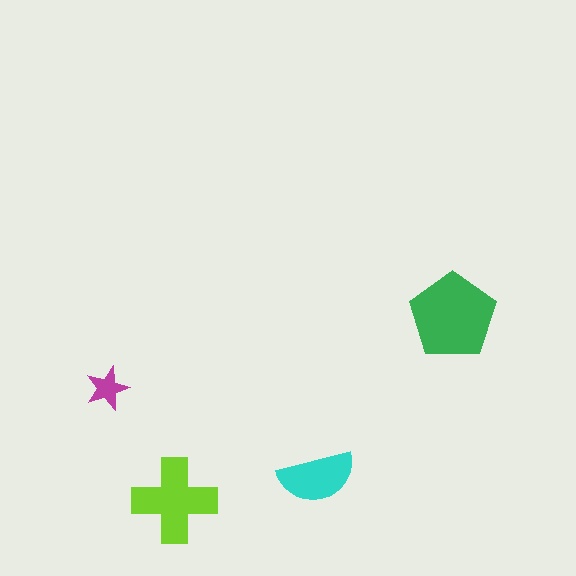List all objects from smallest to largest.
The magenta star, the cyan semicircle, the lime cross, the green pentagon.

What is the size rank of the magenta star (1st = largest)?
4th.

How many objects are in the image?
There are 4 objects in the image.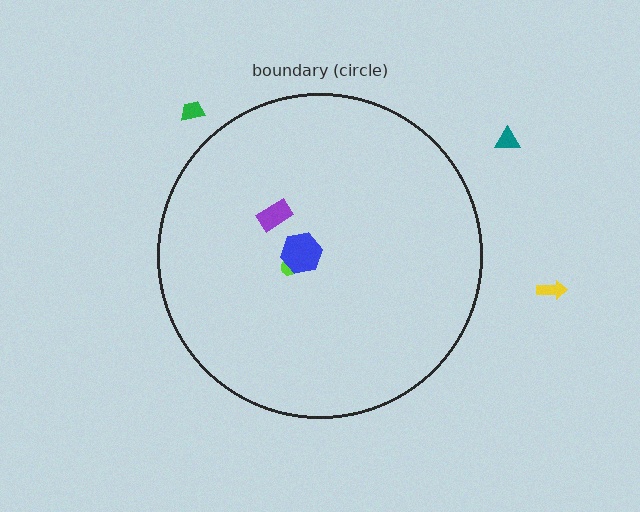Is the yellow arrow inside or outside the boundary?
Outside.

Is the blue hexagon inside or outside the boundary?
Inside.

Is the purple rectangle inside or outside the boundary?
Inside.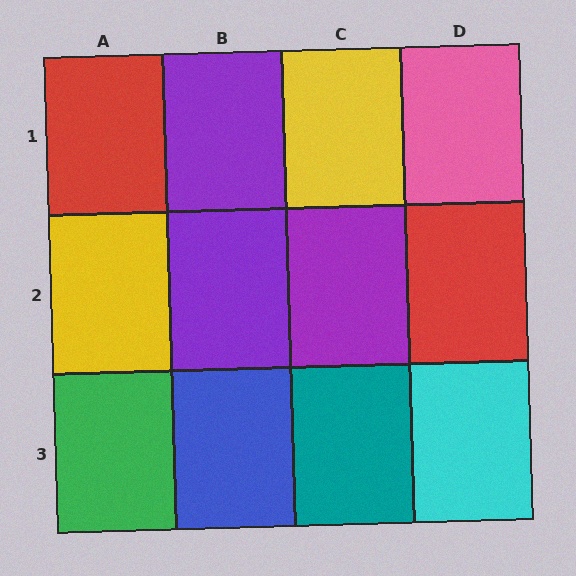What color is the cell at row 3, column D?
Cyan.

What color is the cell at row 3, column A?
Green.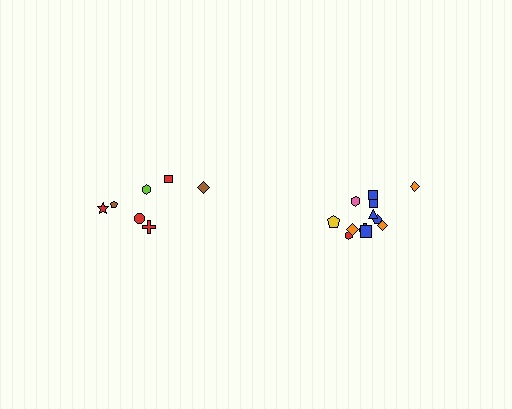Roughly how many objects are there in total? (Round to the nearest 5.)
Roughly 20 objects in total.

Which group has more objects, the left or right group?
The right group.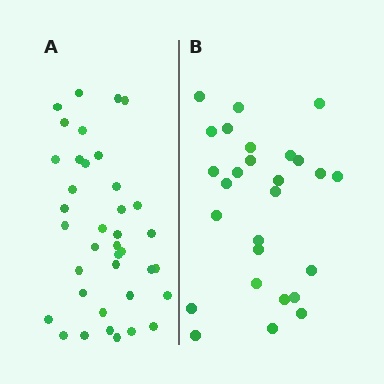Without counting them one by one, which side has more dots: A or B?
Region A (the left region) has more dots.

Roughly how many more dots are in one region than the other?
Region A has roughly 12 or so more dots than region B.